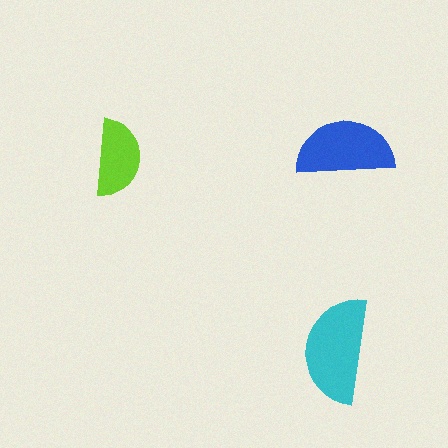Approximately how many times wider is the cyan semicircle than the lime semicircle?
About 1.5 times wider.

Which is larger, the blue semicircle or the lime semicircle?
The blue one.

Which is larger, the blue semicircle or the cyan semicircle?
The cyan one.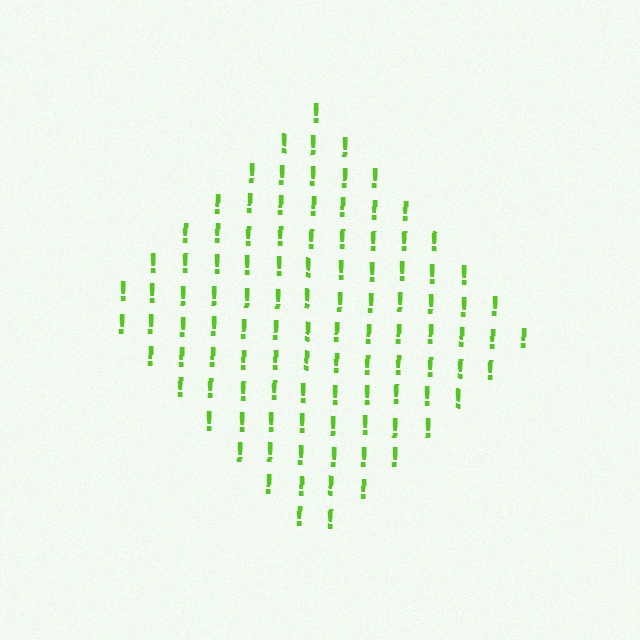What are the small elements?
The small elements are exclamation marks.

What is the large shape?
The large shape is a diamond.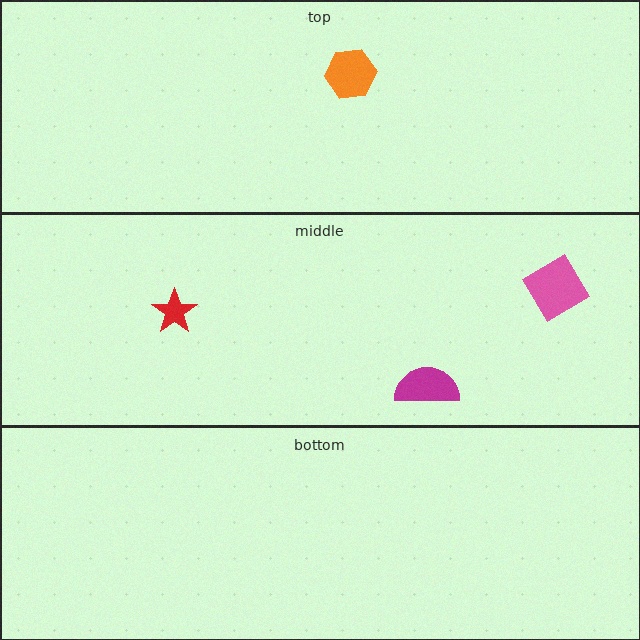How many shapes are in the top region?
1.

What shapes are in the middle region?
The pink diamond, the red star, the magenta semicircle.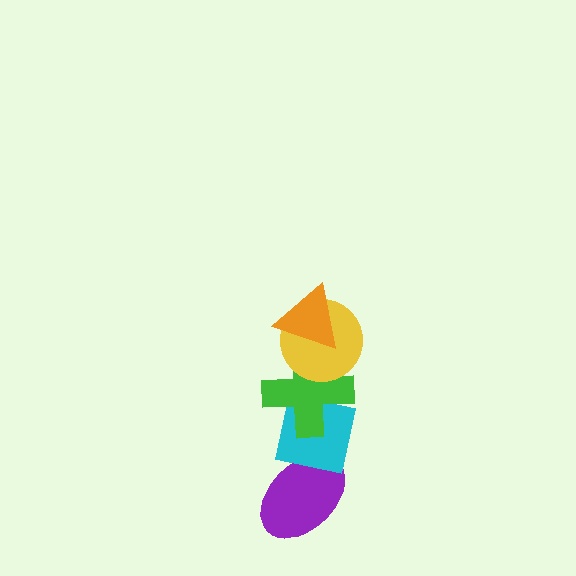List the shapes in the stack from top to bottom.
From top to bottom: the orange triangle, the yellow circle, the green cross, the cyan square, the purple ellipse.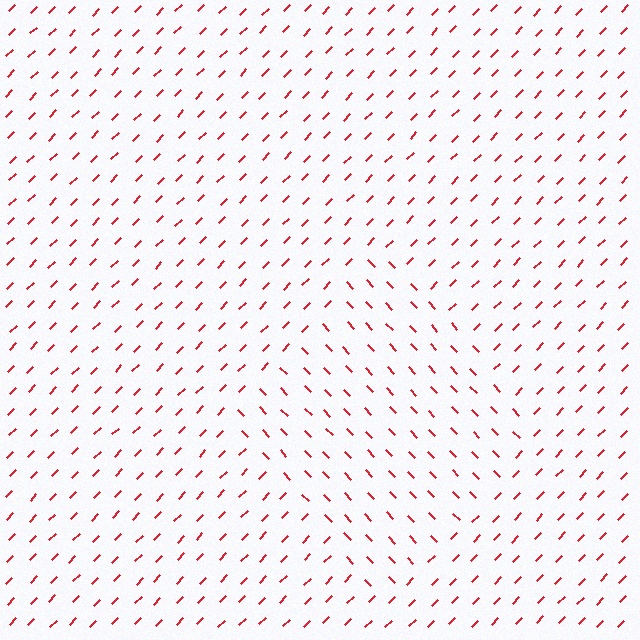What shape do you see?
I see a diamond.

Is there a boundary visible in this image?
Yes, there is a texture boundary formed by a change in line orientation.